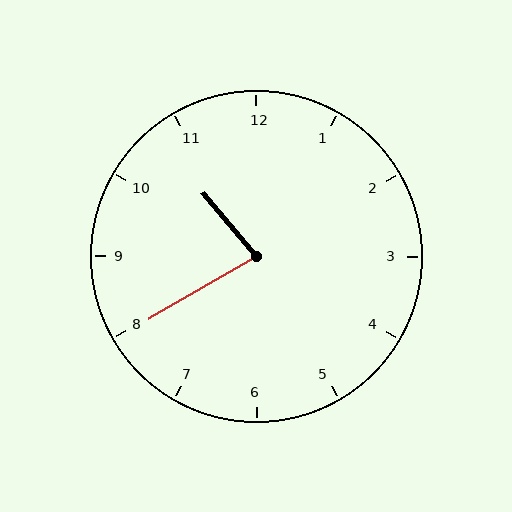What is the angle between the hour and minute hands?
Approximately 80 degrees.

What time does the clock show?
10:40.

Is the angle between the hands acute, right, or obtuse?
It is acute.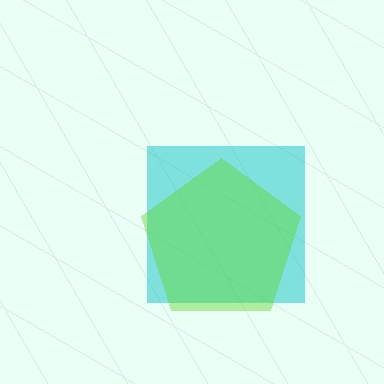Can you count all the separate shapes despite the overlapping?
Yes, there are 2 separate shapes.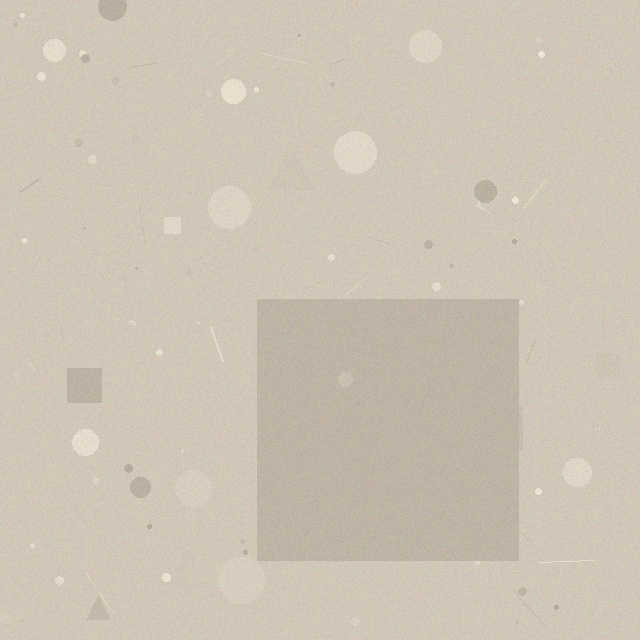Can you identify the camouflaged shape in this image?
The camouflaged shape is a square.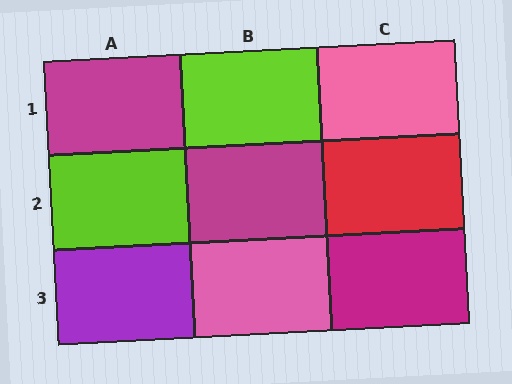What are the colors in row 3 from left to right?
Purple, pink, magenta.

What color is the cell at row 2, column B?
Magenta.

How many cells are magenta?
3 cells are magenta.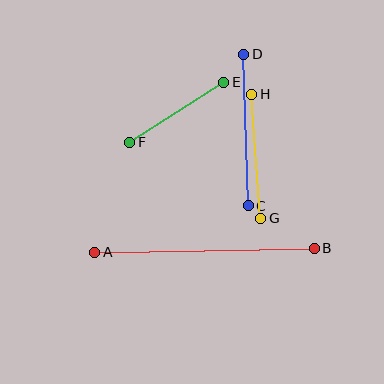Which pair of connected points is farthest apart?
Points A and B are farthest apart.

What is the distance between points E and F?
The distance is approximately 111 pixels.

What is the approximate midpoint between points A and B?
The midpoint is at approximately (205, 250) pixels.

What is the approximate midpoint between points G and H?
The midpoint is at approximately (256, 156) pixels.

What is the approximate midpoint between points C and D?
The midpoint is at approximately (246, 130) pixels.